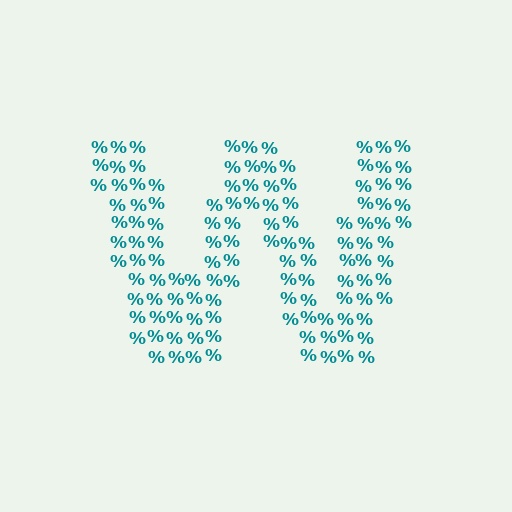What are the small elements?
The small elements are percent signs.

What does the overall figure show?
The overall figure shows the letter W.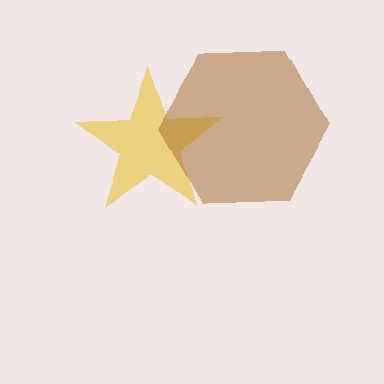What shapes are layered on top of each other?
The layered shapes are: a yellow star, a brown hexagon.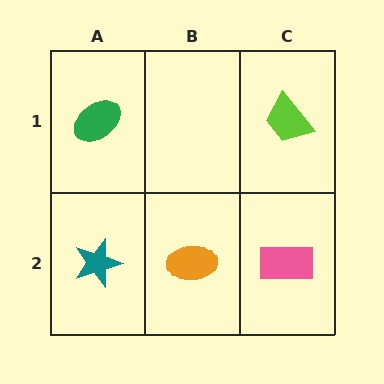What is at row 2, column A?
A teal star.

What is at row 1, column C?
A lime trapezoid.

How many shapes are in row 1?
2 shapes.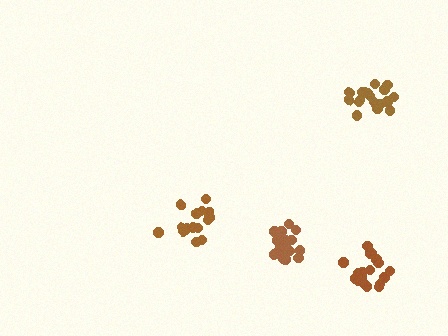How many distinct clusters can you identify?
There are 4 distinct clusters.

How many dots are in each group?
Group 1: 20 dots, Group 2: 17 dots, Group 3: 17 dots, Group 4: 19 dots (73 total).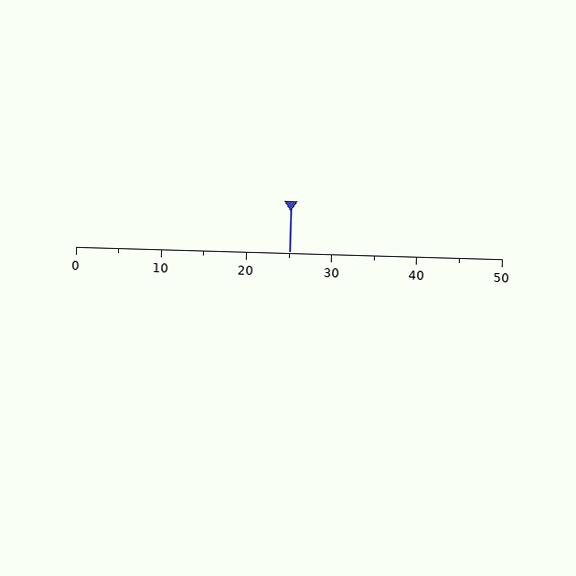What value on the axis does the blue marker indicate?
The marker indicates approximately 25.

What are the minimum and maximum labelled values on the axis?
The axis runs from 0 to 50.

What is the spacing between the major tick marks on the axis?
The major ticks are spaced 10 apart.